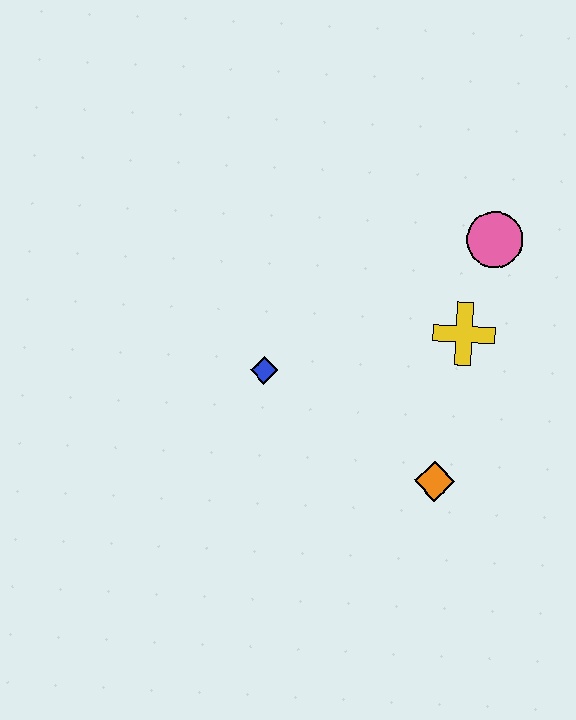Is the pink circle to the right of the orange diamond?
Yes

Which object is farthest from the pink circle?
The blue diamond is farthest from the pink circle.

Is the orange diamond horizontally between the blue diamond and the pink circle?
Yes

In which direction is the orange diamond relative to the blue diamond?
The orange diamond is to the right of the blue diamond.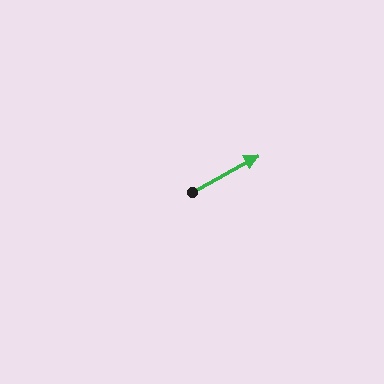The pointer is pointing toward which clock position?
Roughly 2 o'clock.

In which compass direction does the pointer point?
Northeast.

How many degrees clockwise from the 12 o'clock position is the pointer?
Approximately 61 degrees.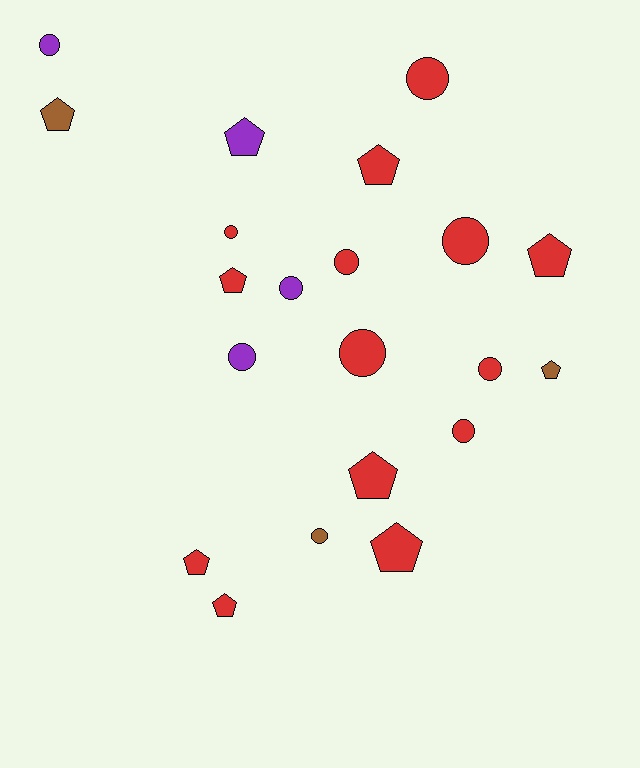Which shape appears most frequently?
Circle, with 11 objects.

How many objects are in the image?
There are 21 objects.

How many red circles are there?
There are 7 red circles.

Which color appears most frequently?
Red, with 14 objects.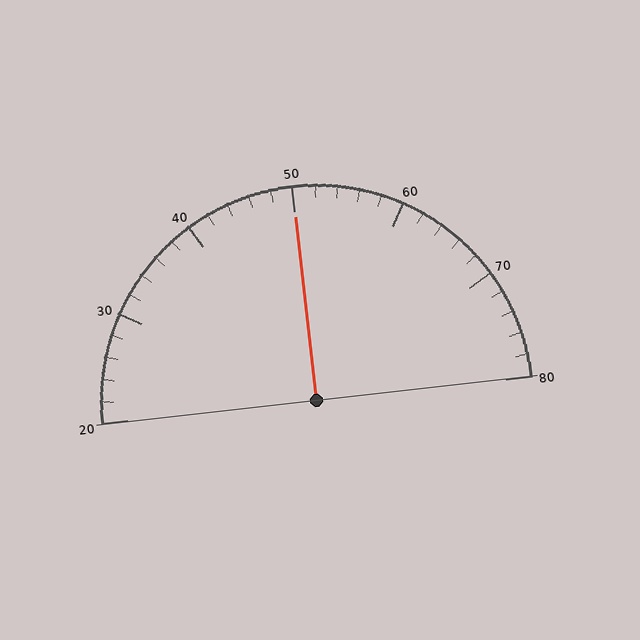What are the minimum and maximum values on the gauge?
The gauge ranges from 20 to 80.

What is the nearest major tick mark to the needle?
The nearest major tick mark is 50.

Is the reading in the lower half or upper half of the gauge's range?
The reading is in the upper half of the range (20 to 80).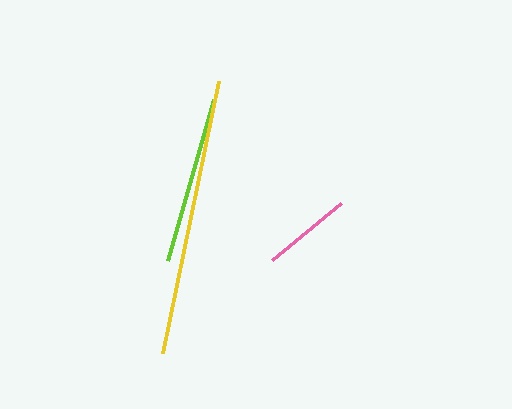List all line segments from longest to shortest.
From longest to shortest: yellow, lime, pink.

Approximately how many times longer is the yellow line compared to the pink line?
The yellow line is approximately 3.1 times the length of the pink line.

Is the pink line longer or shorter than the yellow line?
The yellow line is longer than the pink line.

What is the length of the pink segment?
The pink segment is approximately 89 pixels long.